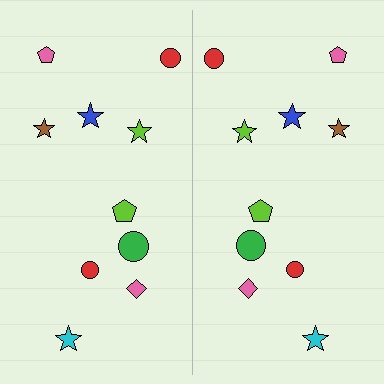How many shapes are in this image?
There are 20 shapes in this image.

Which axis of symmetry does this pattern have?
The pattern has a vertical axis of symmetry running through the center of the image.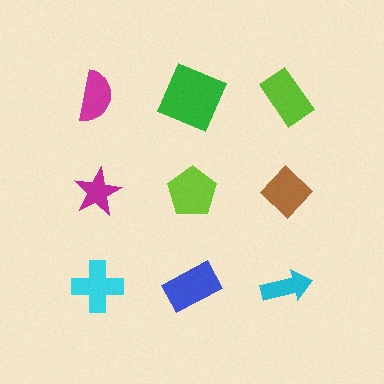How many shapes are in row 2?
3 shapes.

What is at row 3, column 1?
A cyan cross.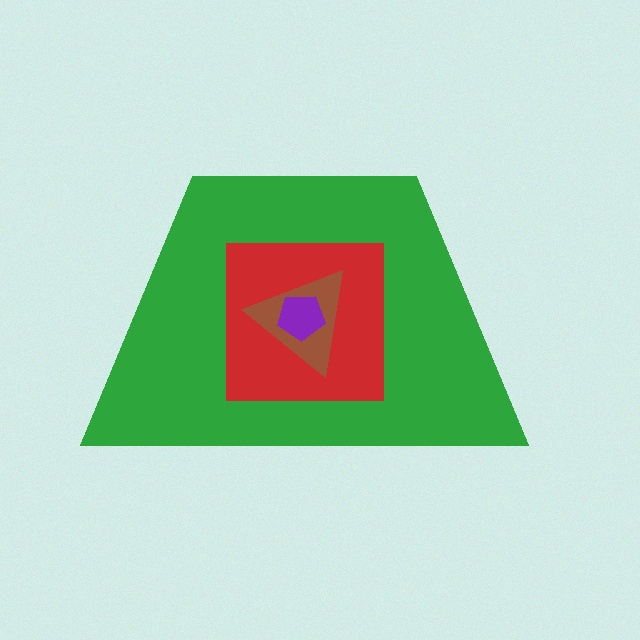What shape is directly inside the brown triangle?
The purple pentagon.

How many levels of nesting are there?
4.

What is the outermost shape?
The green trapezoid.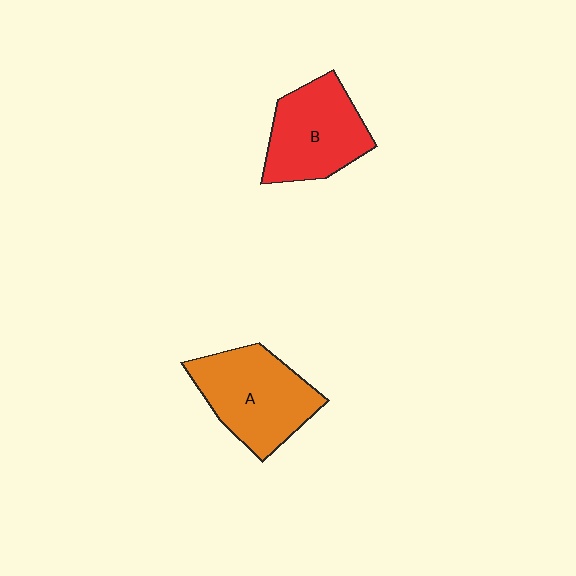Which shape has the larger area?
Shape A (orange).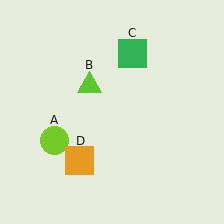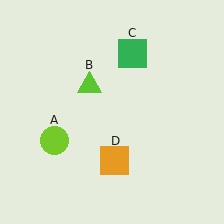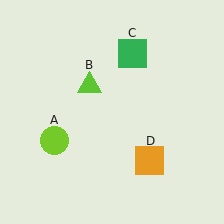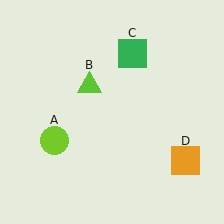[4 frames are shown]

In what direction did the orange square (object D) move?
The orange square (object D) moved right.